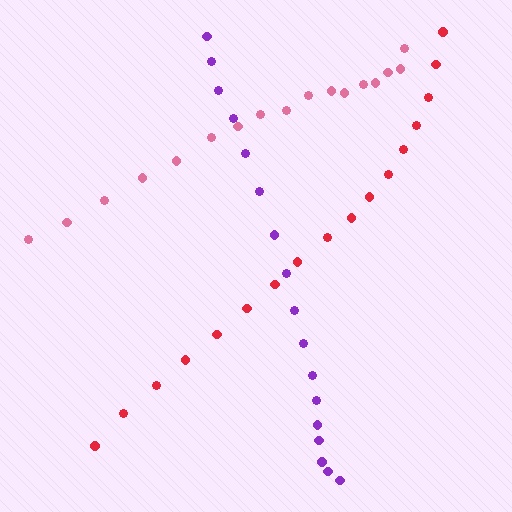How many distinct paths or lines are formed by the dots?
There are 3 distinct paths.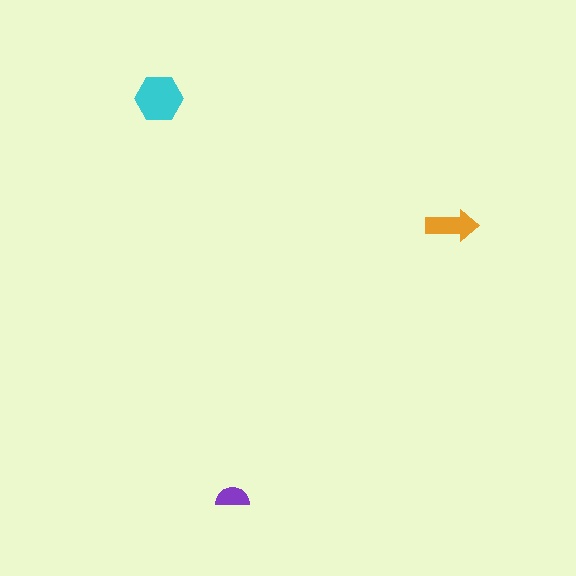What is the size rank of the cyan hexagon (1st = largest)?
1st.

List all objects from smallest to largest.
The purple semicircle, the orange arrow, the cyan hexagon.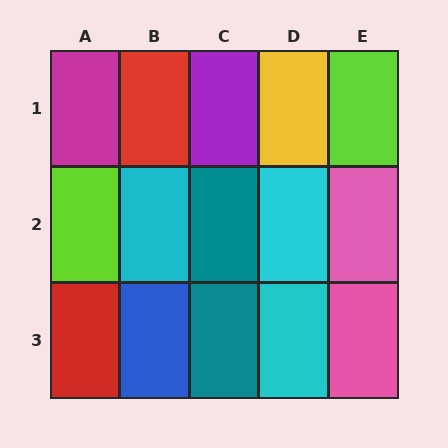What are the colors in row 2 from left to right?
Lime, cyan, teal, cyan, pink.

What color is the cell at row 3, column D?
Cyan.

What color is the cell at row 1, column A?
Magenta.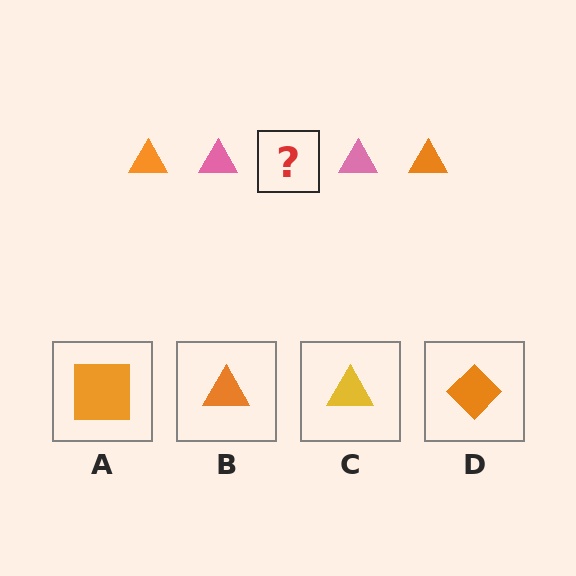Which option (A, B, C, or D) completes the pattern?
B.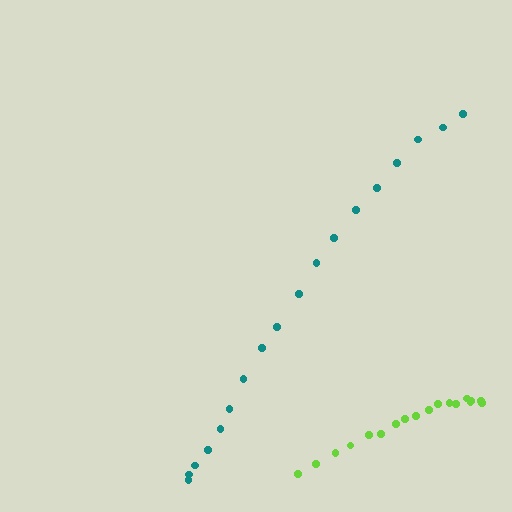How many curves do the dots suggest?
There are 2 distinct paths.